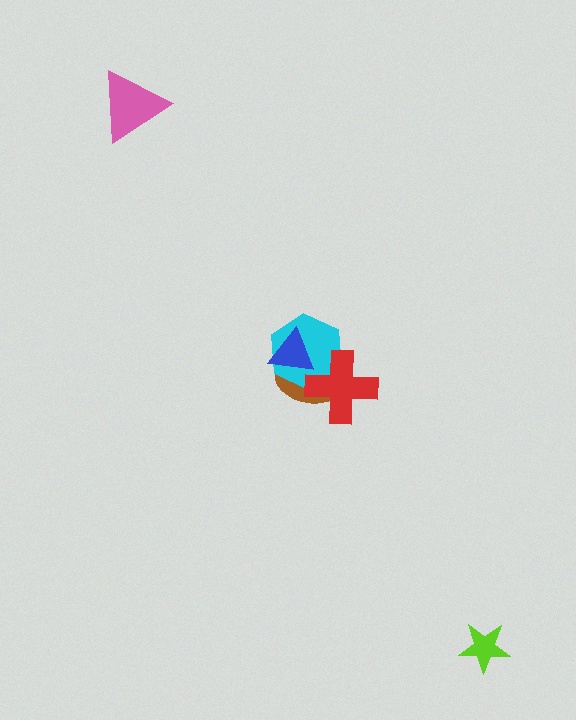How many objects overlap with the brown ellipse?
3 objects overlap with the brown ellipse.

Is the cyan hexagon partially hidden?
Yes, it is partially covered by another shape.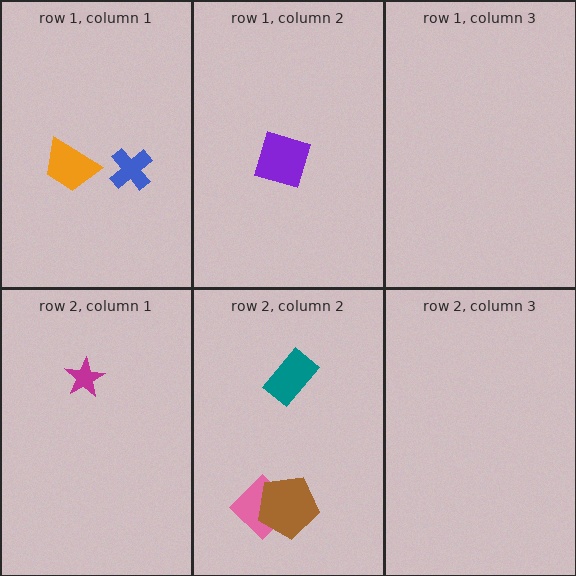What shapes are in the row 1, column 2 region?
The purple square.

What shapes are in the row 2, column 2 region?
The pink diamond, the teal rectangle, the brown pentagon.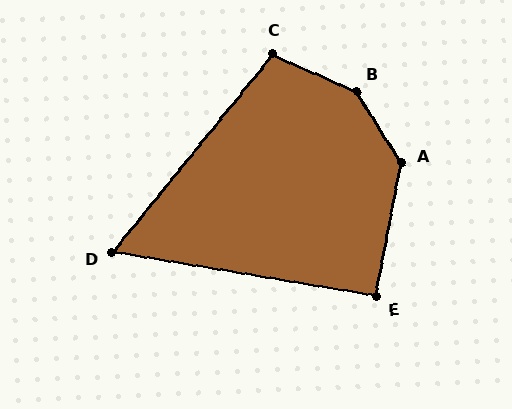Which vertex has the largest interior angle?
B, at approximately 146 degrees.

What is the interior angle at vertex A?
Approximately 137 degrees (obtuse).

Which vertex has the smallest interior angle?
D, at approximately 61 degrees.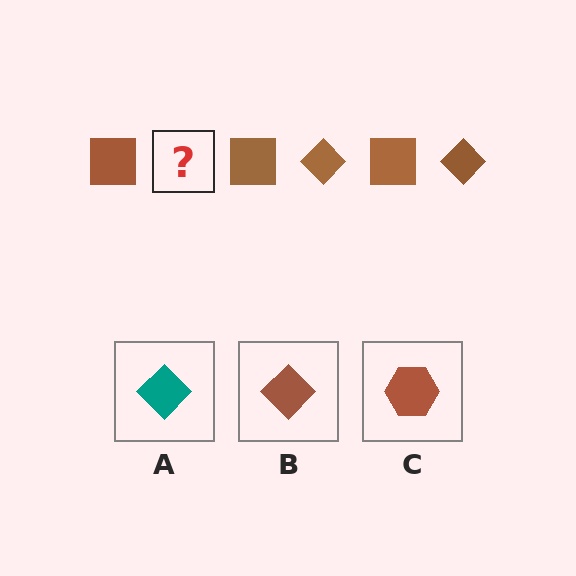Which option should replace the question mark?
Option B.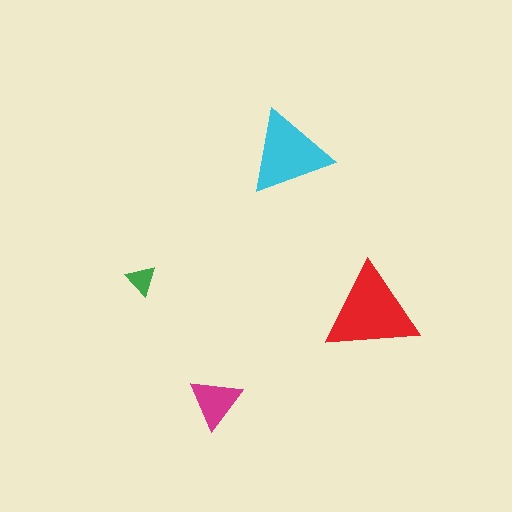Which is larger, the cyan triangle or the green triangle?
The cyan one.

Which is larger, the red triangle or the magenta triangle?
The red one.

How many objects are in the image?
There are 4 objects in the image.